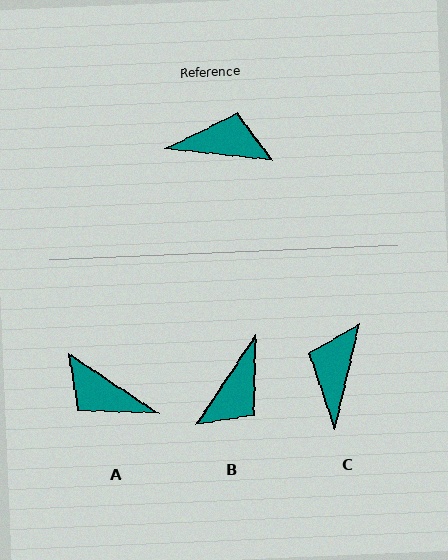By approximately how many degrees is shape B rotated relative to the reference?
Approximately 118 degrees clockwise.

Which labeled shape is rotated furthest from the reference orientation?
A, about 152 degrees away.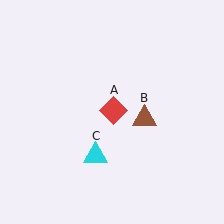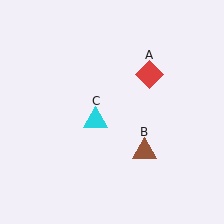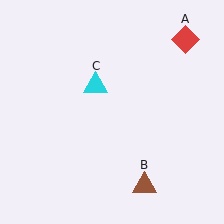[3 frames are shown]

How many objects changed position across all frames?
3 objects changed position: red diamond (object A), brown triangle (object B), cyan triangle (object C).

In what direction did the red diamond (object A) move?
The red diamond (object A) moved up and to the right.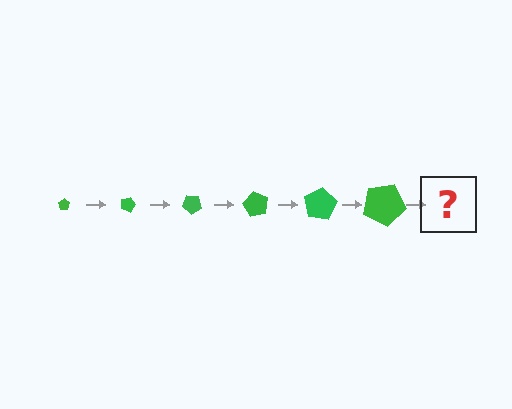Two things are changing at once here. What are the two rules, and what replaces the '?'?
The two rules are that the pentagon grows larger each step and it rotates 20 degrees each step. The '?' should be a pentagon, larger than the previous one and rotated 120 degrees from the start.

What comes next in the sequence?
The next element should be a pentagon, larger than the previous one and rotated 120 degrees from the start.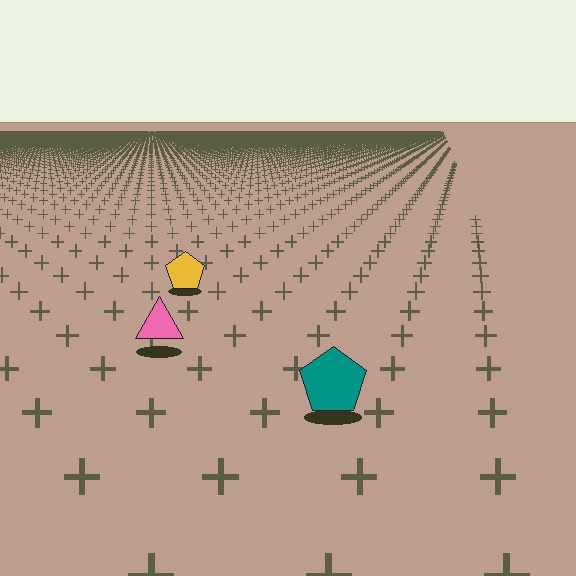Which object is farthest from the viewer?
The yellow pentagon is farthest from the viewer. It appears smaller and the ground texture around it is denser.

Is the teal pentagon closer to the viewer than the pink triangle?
Yes. The teal pentagon is closer — you can tell from the texture gradient: the ground texture is coarser near it.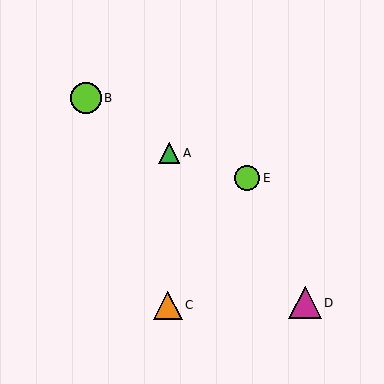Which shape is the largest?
The magenta triangle (labeled D) is the largest.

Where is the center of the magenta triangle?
The center of the magenta triangle is at (305, 303).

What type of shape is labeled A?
Shape A is a green triangle.